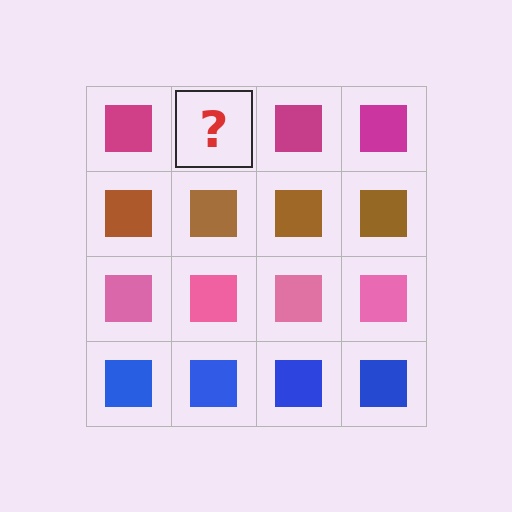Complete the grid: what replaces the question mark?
The question mark should be replaced with a magenta square.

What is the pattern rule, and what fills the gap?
The rule is that each row has a consistent color. The gap should be filled with a magenta square.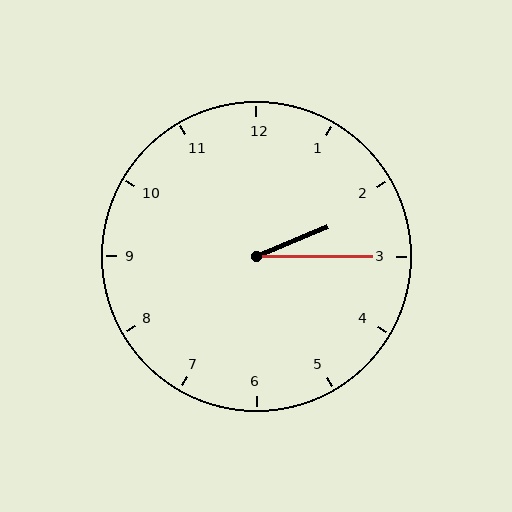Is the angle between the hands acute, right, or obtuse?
It is acute.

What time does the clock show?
2:15.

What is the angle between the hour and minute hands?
Approximately 22 degrees.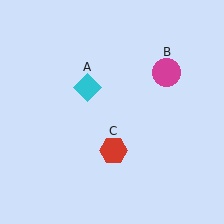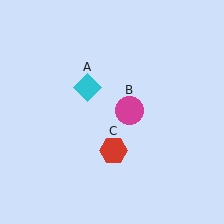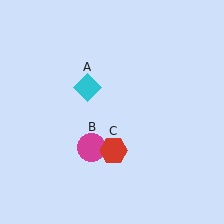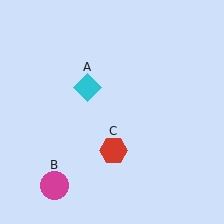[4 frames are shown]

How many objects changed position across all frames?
1 object changed position: magenta circle (object B).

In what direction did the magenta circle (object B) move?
The magenta circle (object B) moved down and to the left.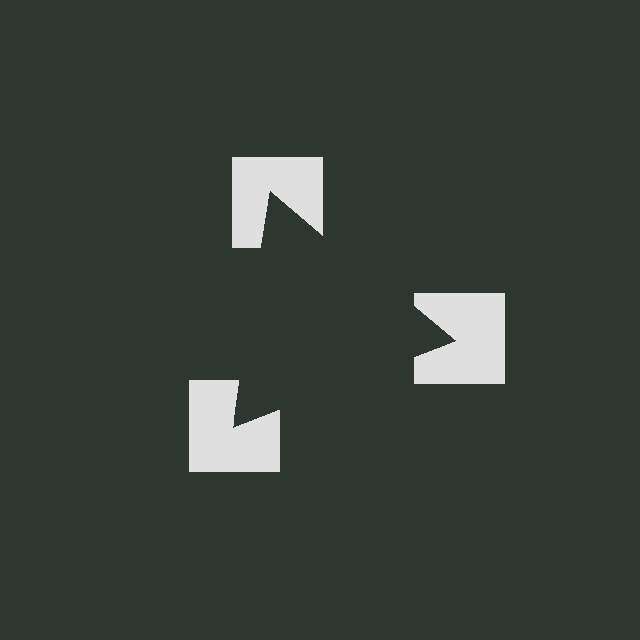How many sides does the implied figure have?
3 sides.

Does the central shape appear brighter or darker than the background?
It typically appears slightly darker than the background, even though no actual brightness change is drawn.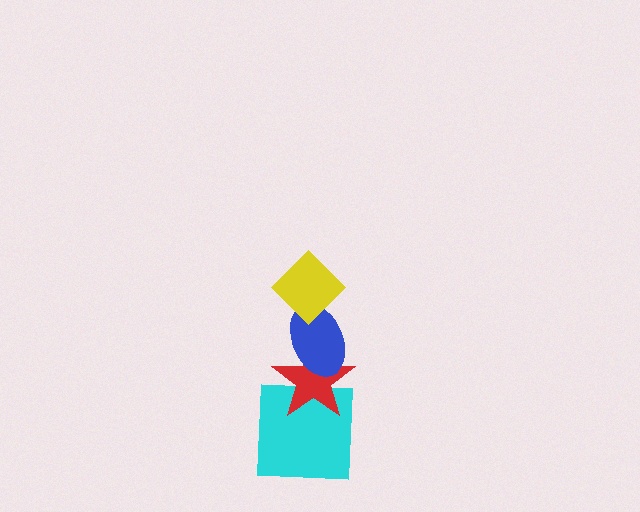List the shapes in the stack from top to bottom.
From top to bottom: the yellow diamond, the blue ellipse, the red star, the cyan square.